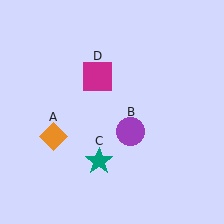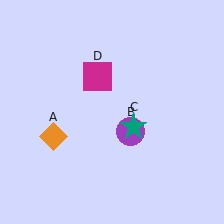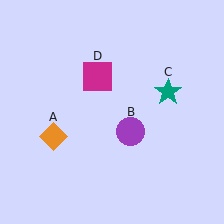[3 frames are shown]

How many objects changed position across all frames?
1 object changed position: teal star (object C).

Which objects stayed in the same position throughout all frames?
Orange diamond (object A) and purple circle (object B) and magenta square (object D) remained stationary.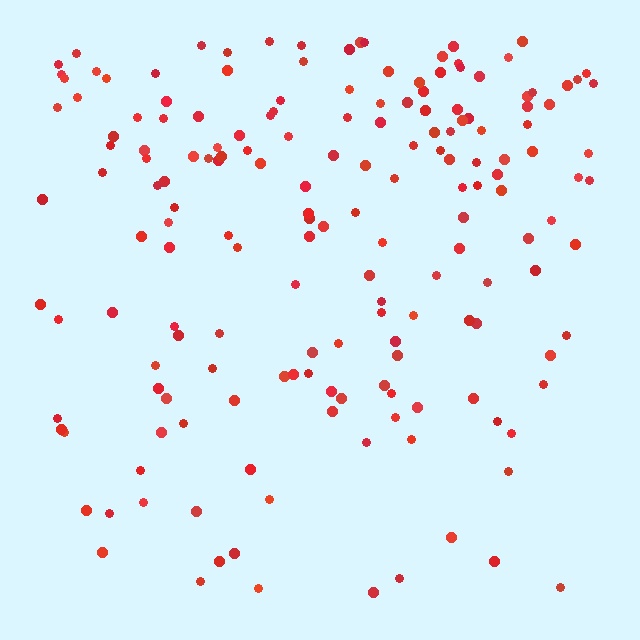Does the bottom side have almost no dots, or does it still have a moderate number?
Still a moderate number, just noticeably fewer than the top.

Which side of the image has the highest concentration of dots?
The top.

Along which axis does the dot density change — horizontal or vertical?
Vertical.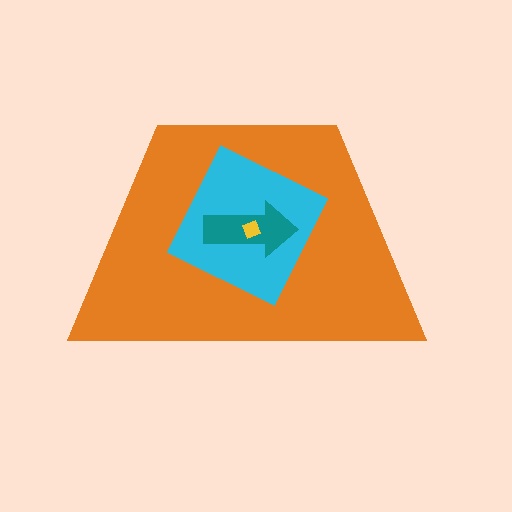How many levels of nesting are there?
4.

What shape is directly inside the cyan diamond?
The teal arrow.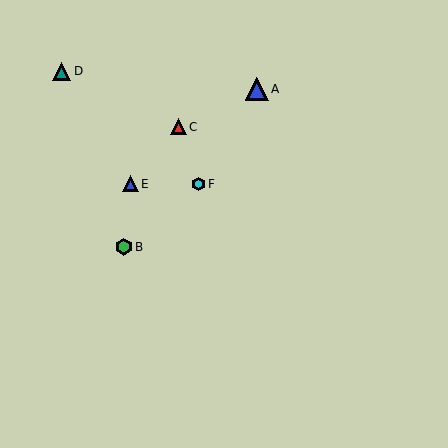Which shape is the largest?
The blue triangle (labeled A) is the largest.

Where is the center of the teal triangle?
The center of the teal triangle is at (62, 71).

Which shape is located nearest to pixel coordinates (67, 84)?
The teal triangle (labeled D) at (62, 71) is nearest to that location.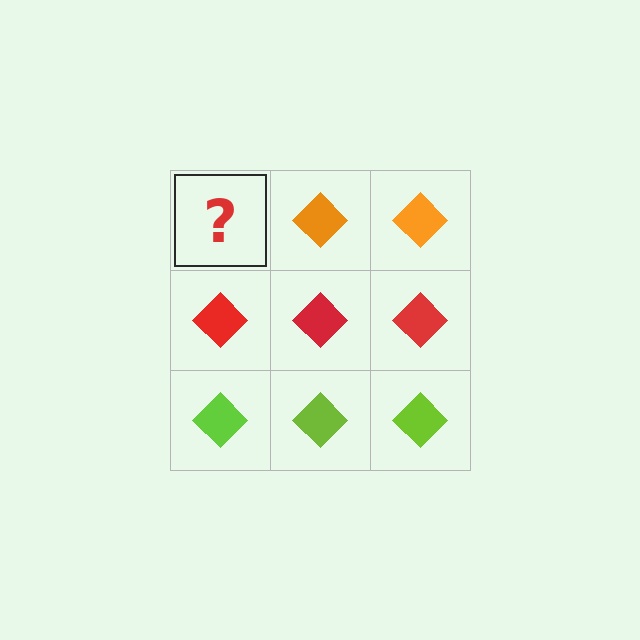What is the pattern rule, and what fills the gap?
The rule is that each row has a consistent color. The gap should be filled with an orange diamond.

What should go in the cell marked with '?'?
The missing cell should contain an orange diamond.